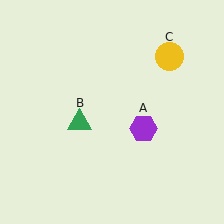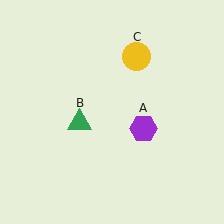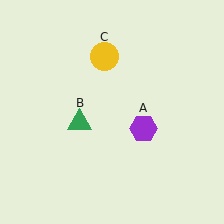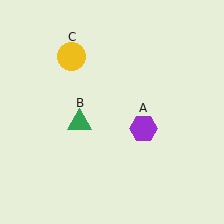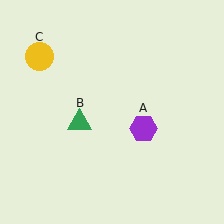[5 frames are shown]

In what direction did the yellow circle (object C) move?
The yellow circle (object C) moved left.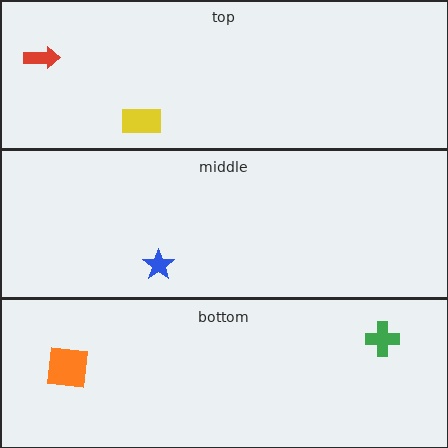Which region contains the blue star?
The middle region.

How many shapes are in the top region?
2.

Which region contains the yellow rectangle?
The top region.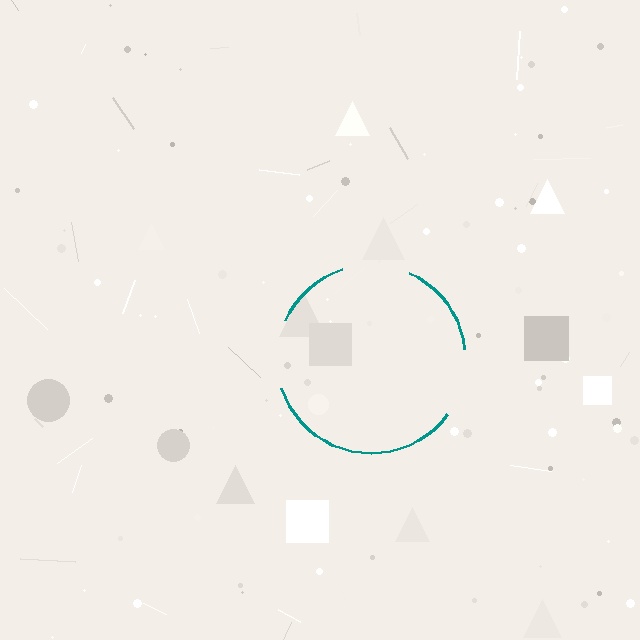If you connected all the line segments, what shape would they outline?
They would outline a circle.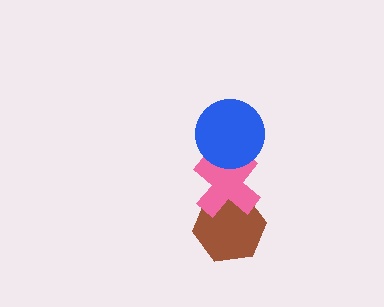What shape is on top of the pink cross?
The blue circle is on top of the pink cross.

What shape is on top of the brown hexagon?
The pink cross is on top of the brown hexagon.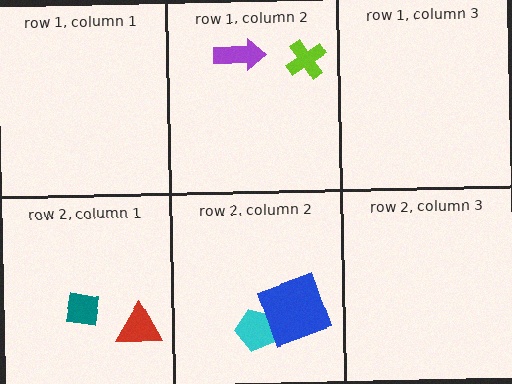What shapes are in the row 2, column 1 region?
The red triangle, the teal square.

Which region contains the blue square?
The row 2, column 2 region.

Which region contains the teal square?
The row 2, column 1 region.